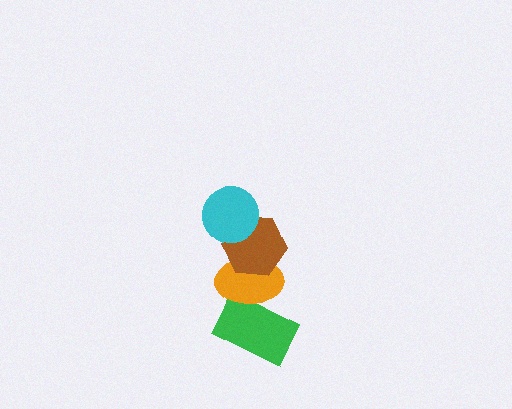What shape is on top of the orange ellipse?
The brown hexagon is on top of the orange ellipse.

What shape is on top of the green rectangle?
The orange ellipse is on top of the green rectangle.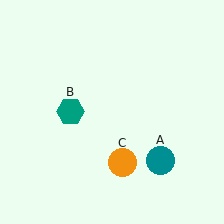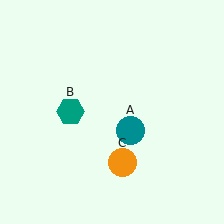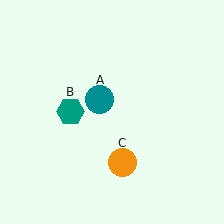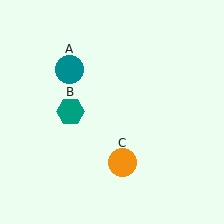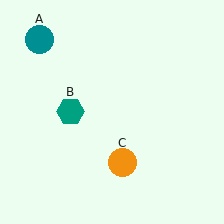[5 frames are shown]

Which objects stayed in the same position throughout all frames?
Teal hexagon (object B) and orange circle (object C) remained stationary.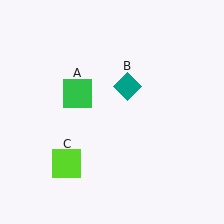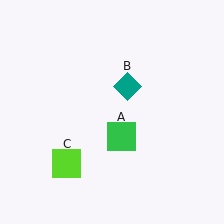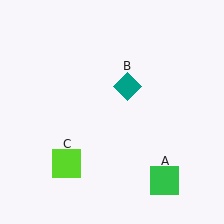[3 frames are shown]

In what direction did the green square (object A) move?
The green square (object A) moved down and to the right.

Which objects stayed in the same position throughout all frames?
Teal diamond (object B) and lime square (object C) remained stationary.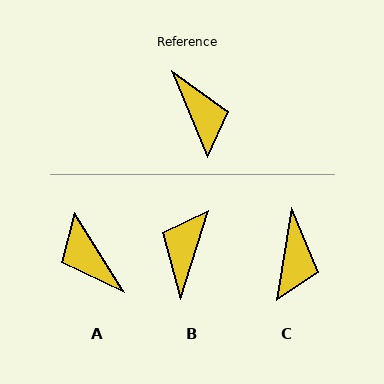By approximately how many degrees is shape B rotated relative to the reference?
Approximately 141 degrees counter-clockwise.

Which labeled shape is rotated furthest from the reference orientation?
A, about 170 degrees away.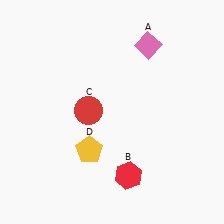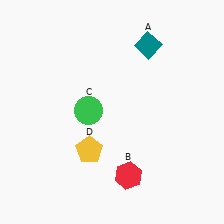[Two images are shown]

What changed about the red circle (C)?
In Image 1, C is red. In Image 2, it changed to green.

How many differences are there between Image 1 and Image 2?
There are 2 differences between the two images.